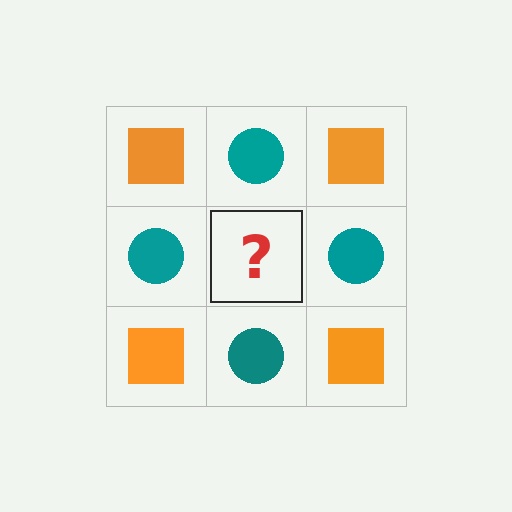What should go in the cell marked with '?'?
The missing cell should contain an orange square.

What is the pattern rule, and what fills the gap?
The rule is that it alternates orange square and teal circle in a checkerboard pattern. The gap should be filled with an orange square.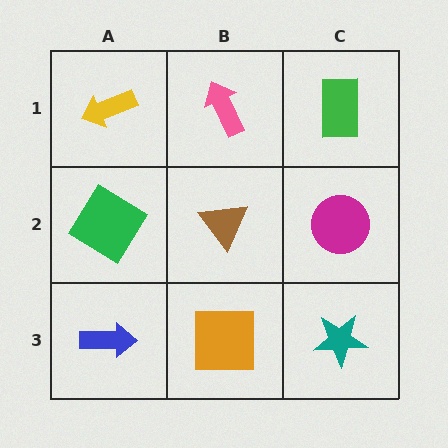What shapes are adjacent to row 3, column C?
A magenta circle (row 2, column C), an orange square (row 3, column B).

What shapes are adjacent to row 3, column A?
A green diamond (row 2, column A), an orange square (row 3, column B).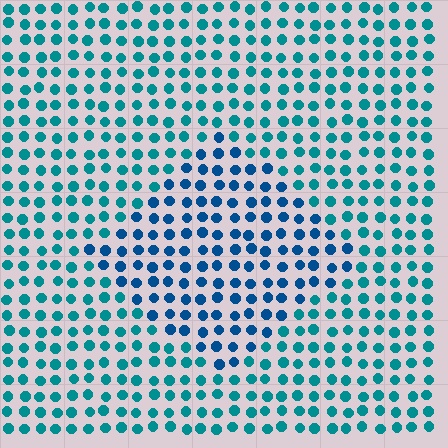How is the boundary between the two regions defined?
The boundary is defined purely by a slight shift in hue (about 27 degrees). Spacing, size, and orientation are identical on both sides.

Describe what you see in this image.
The image is filled with small teal elements in a uniform arrangement. A diamond-shaped region is visible where the elements are tinted to a slightly different hue, forming a subtle color boundary.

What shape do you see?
I see a diamond.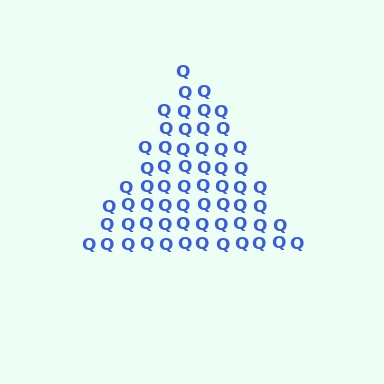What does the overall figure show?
The overall figure shows a triangle.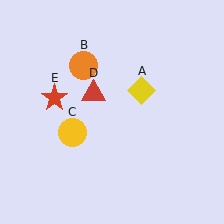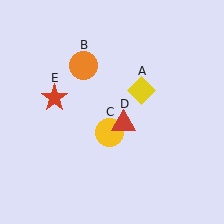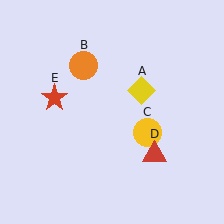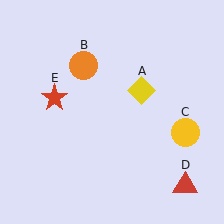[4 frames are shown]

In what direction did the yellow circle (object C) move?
The yellow circle (object C) moved right.